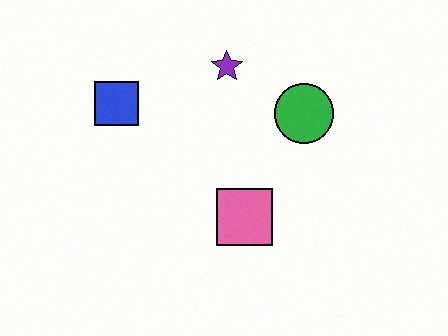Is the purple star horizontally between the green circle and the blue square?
Yes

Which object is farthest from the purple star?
The pink square is farthest from the purple star.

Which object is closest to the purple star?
The green circle is closest to the purple star.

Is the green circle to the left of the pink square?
No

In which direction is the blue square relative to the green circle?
The blue square is to the left of the green circle.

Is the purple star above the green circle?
Yes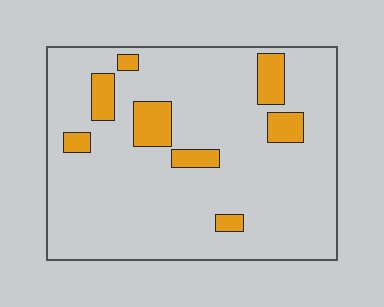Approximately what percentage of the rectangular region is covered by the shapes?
Approximately 15%.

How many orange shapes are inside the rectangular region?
8.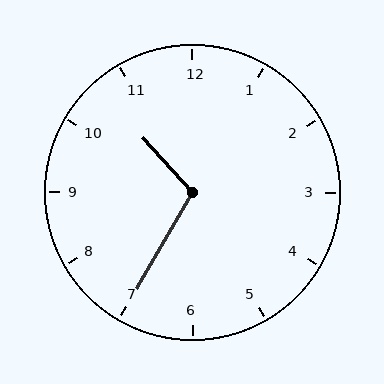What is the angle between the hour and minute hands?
Approximately 108 degrees.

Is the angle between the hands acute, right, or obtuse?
It is obtuse.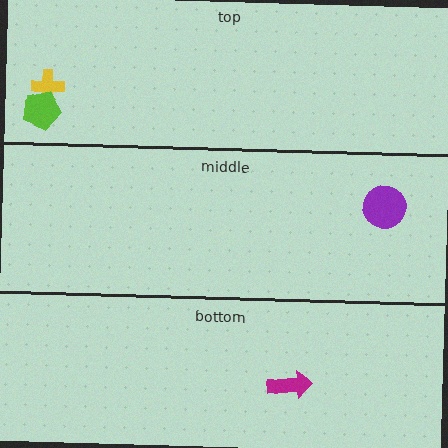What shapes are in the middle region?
The purple circle.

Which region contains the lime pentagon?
The top region.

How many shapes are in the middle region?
1.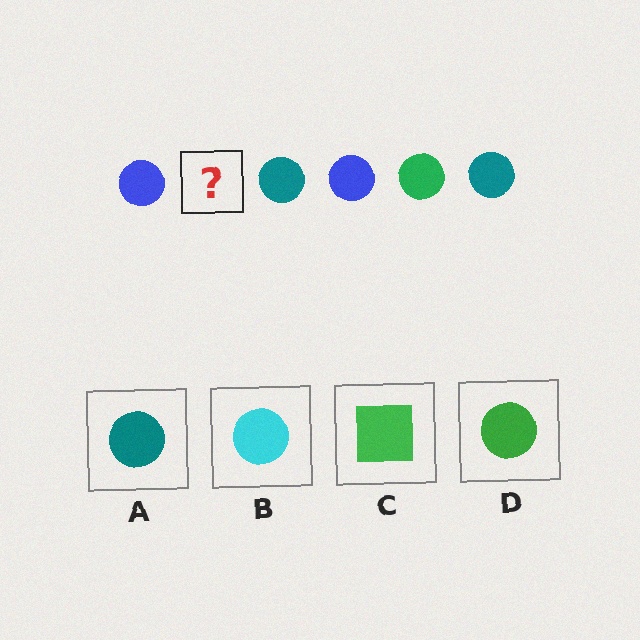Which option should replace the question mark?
Option D.